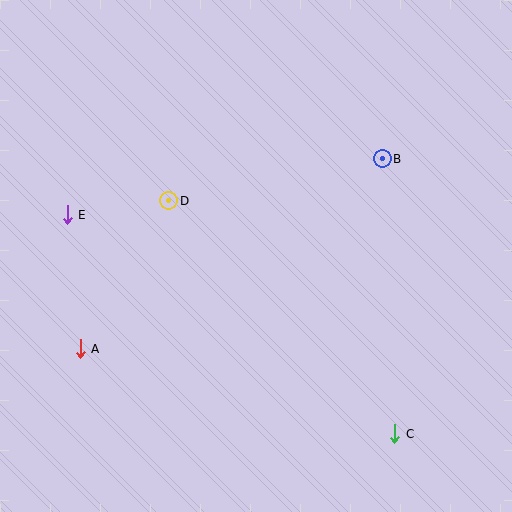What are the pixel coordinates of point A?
Point A is at (80, 349).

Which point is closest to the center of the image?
Point D at (169, 201) is closest to the center.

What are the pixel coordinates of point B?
Point B is at (382, 159).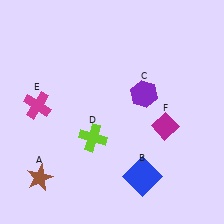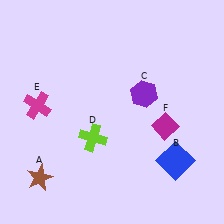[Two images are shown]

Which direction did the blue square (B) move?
The blue square (B) moved right.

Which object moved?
The blue square (B) moved right.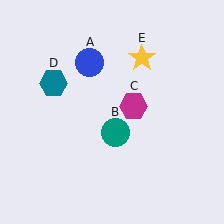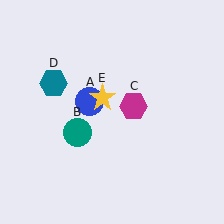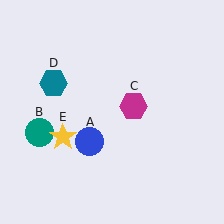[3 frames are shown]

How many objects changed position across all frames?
3 objects changed position: blue circle (object A), teal circle (object B), yellow star (object E).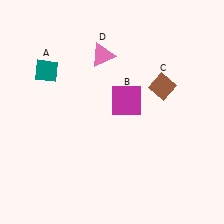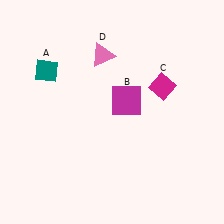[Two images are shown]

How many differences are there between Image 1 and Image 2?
There is 1 difference between the two images.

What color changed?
The diamond (C) changed from brown in Image 1 to magenta in Image 2.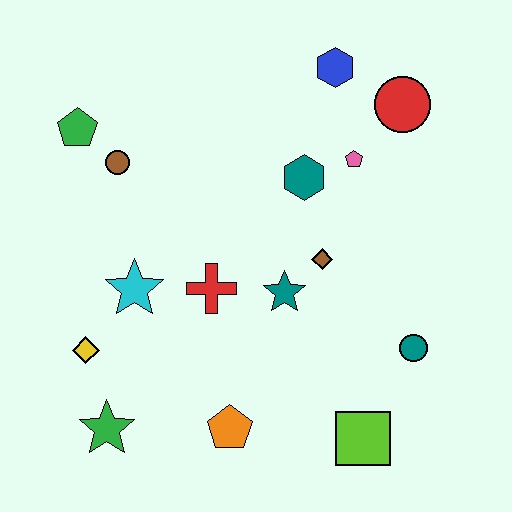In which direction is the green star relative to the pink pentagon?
The green star is below the pink pentagon.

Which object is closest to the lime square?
The teal circle is closest to the lime square.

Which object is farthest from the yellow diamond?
The red circle is farthest from the yellow diamond.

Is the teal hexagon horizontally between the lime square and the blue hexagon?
No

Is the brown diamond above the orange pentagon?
Yes